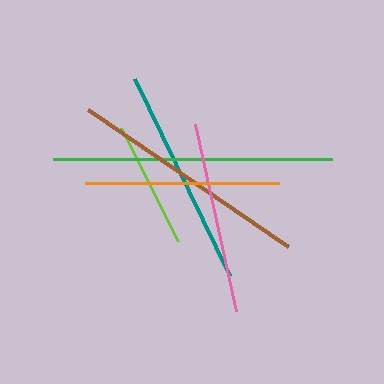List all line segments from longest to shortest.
From longest to shortest: green, brown, teal, orange, pink, lime.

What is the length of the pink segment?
The pink segment is approximately 191 pixels long.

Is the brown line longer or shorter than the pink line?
The brown line is longer than the pink line.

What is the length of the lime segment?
The lime segment is approximately 127 pixels long.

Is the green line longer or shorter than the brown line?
The green line is longer than the brown line.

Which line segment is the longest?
The green line is the longest at approximately 279 pixels.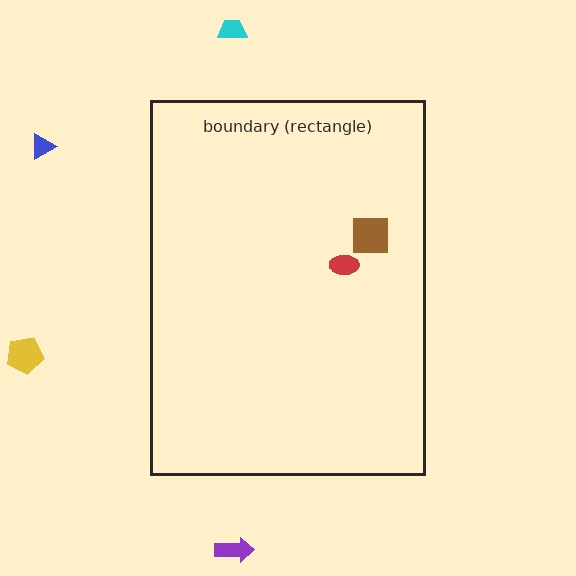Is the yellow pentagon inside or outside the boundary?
Outside.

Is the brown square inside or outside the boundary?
Inside.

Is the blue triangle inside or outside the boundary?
Outside.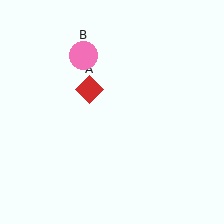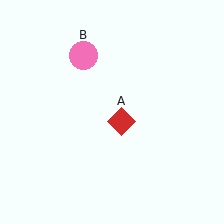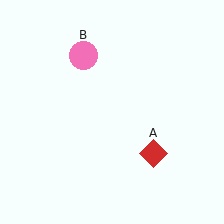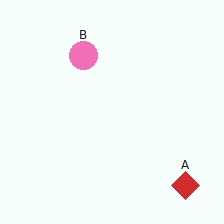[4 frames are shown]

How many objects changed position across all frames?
1 object changed position: red diamond (object A).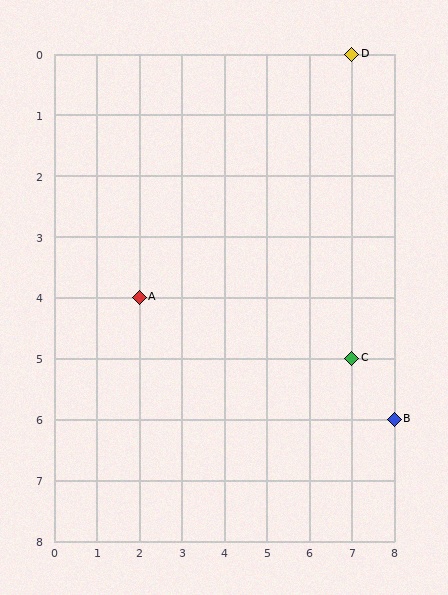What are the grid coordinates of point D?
Point D is at grid coordinates (7, 0).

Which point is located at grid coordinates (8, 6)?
Point B is at (8, 6).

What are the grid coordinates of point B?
Point B is at grid coordinates (8, 6).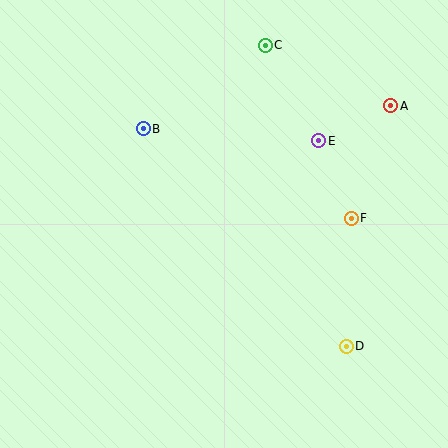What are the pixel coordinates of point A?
Point A is at (391, 106).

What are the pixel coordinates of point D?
Point D is at (346, 346).